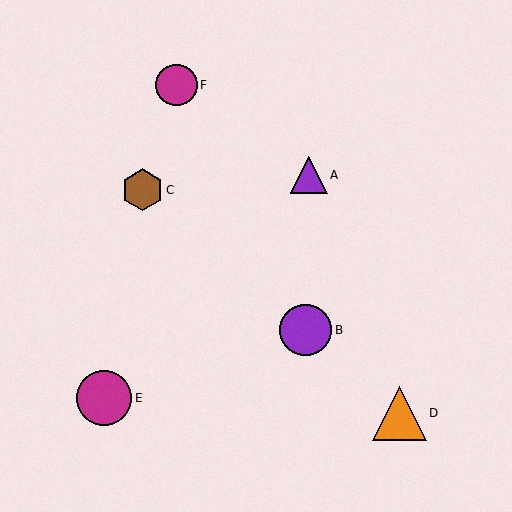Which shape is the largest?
The magenta circle (labeled E) is the largest.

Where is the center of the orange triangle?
The center of the orange triangle is at (400, 413).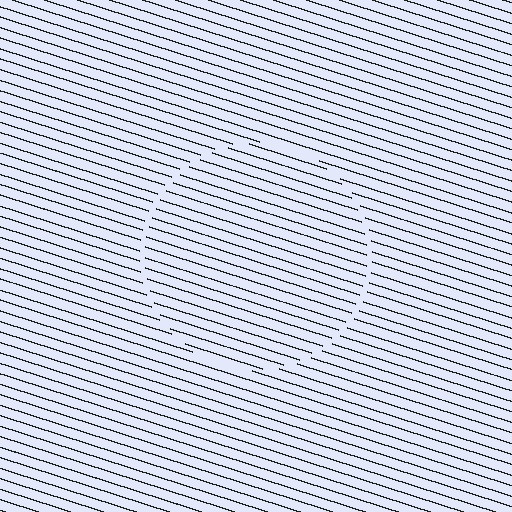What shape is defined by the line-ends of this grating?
An illusory circle. The interior of the shape contains the same grating, shifted by half a period — the contour is defined by the phase discontinuity where line-ends from the inner and outer gratings abut.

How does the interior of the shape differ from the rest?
The interior of the shape contains the same grating, shifted by half a period — the contour is defined by the phase discontinuity where line-ends from the inner and outer gratings abut.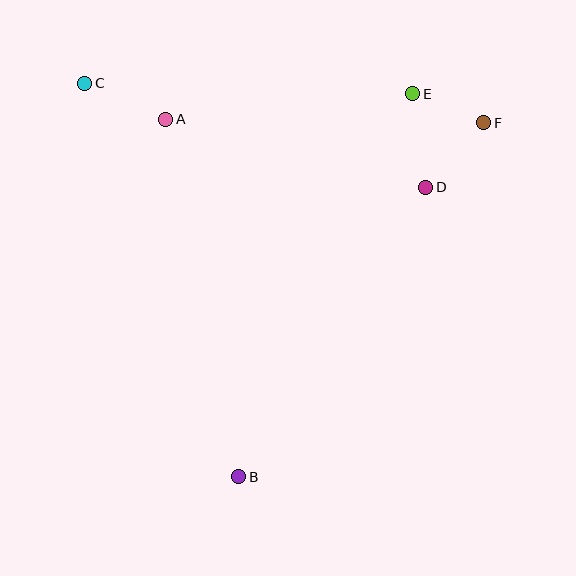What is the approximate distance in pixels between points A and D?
The distance between A and D is approximately 269 pixels.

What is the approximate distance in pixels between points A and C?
The distance between A and C is approximately 89 pixels.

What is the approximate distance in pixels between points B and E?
The distance between B and E is approximately 420 pixels.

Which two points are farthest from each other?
Points B and F are farthest from each other.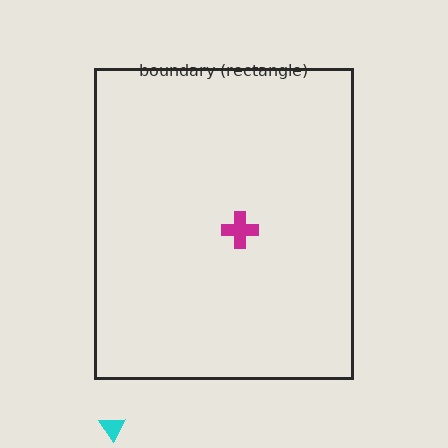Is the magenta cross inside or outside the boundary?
Inside.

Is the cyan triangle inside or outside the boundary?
Outside.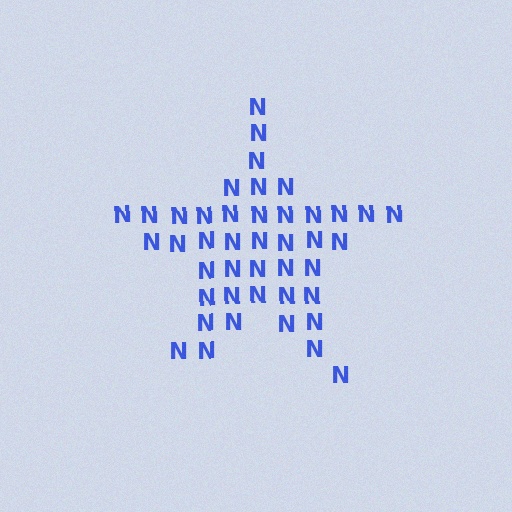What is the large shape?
The large shape is a star.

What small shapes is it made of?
It is made of small letter N's.